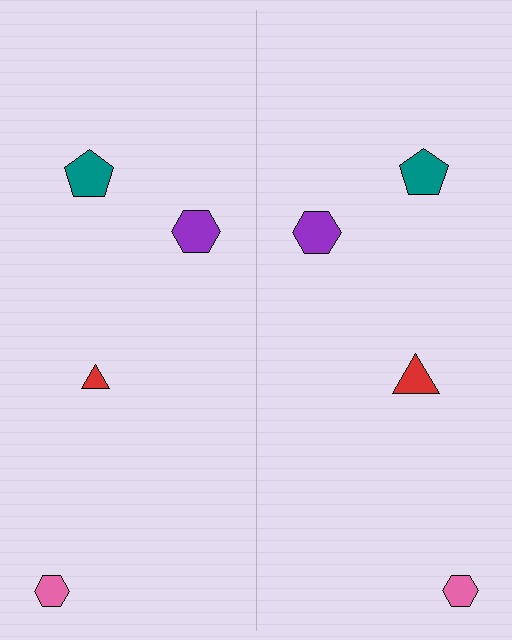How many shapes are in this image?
There are 8 shapes in this image.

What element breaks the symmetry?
The red triangle on the right side has a different size than its mirror counterpart.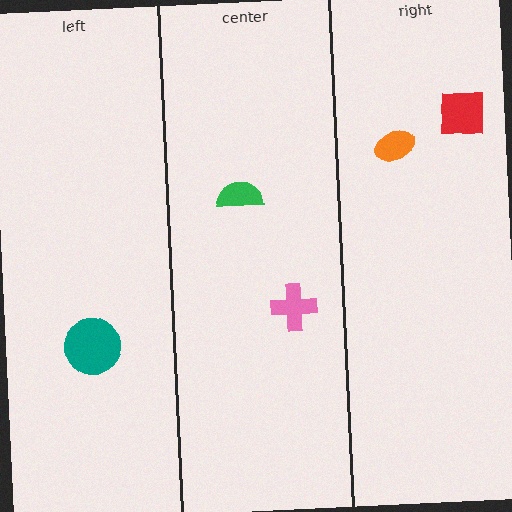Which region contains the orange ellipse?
The right region.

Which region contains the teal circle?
The left region.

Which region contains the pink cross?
The center region.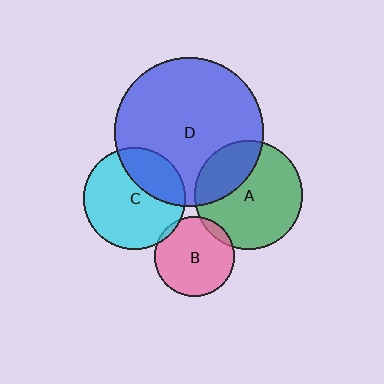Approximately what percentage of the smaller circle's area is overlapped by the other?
Approximately 30%.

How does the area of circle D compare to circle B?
Approximately 3.4 times.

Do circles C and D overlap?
Yes.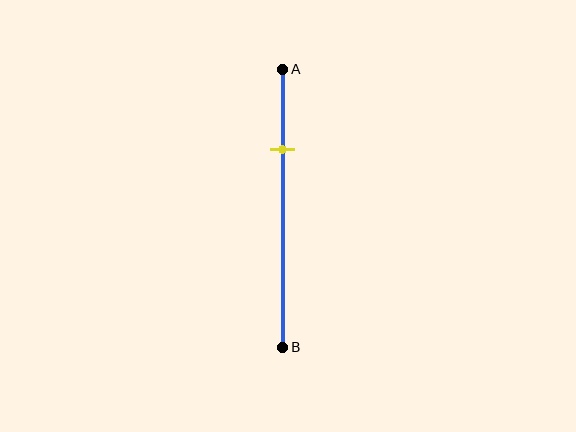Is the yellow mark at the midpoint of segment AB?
No, the mark is at about 30% from A, not at the 50% midpoint.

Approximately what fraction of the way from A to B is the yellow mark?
The yellow mark is approximately 30% of the way from A to B.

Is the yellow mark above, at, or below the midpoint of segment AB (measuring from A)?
The yellow mark is above the midpoint of segment AB.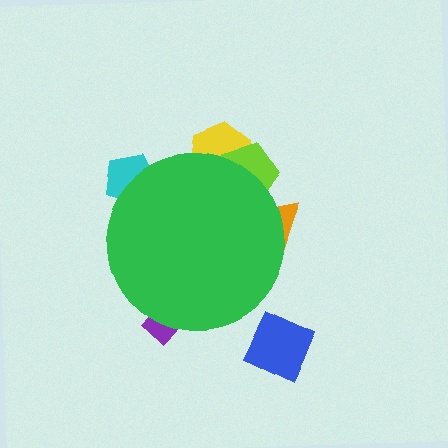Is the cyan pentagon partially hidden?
Yes, the cyan pentagon is partially hidden behind the green circle.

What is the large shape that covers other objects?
A green circle.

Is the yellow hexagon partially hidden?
Yes, the yellow hexagon is partially hidden behind the green circle.